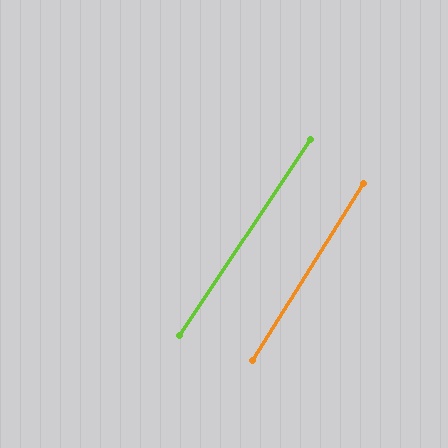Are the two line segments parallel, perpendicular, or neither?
Parallel — their directions differ by only 1.7°.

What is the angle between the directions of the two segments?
Approximately 2 degrees.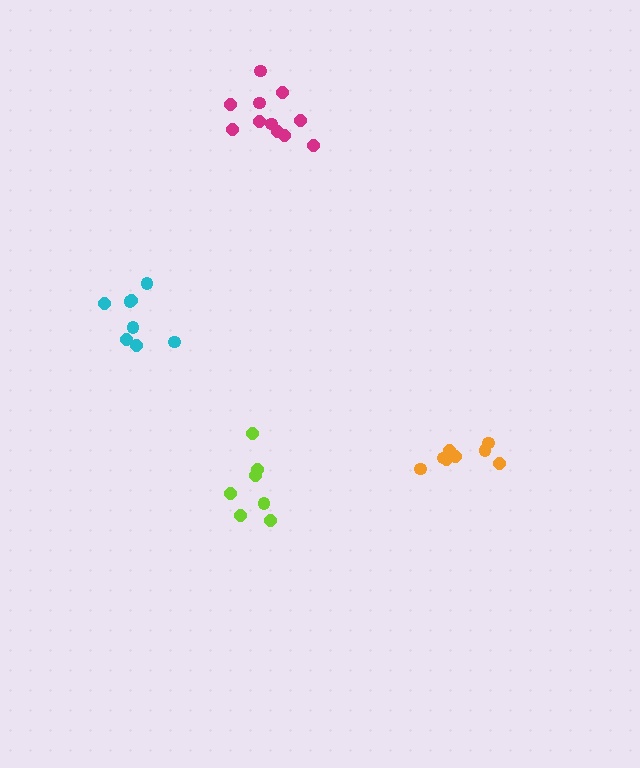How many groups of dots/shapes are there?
There are 4 groups.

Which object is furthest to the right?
The orange cluster is rightmost.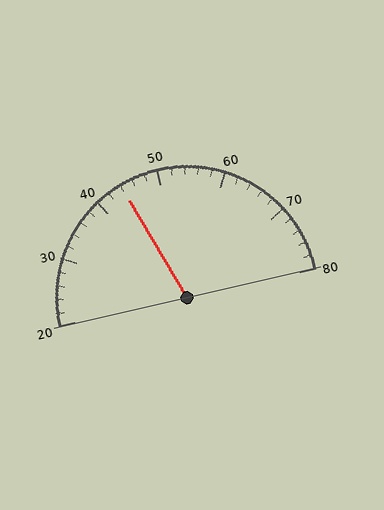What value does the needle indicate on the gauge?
The needle indicates approximately 44.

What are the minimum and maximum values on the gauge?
The gauge ranges from 20 to 80.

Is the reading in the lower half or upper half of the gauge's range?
The reading is in the lower half of the range (20 to 80).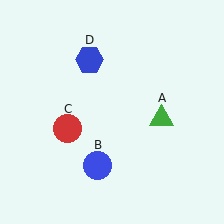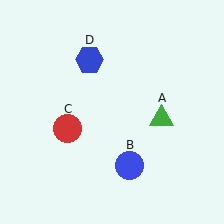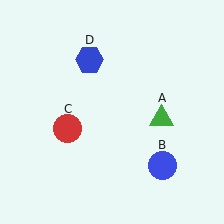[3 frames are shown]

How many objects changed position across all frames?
1 object changed position: blue circle (object B).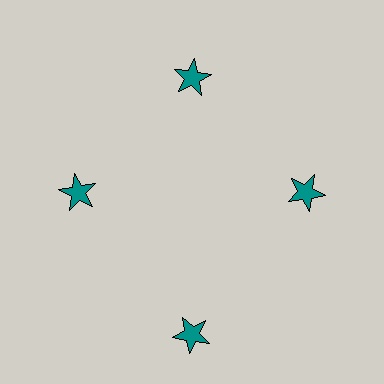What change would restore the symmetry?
The symmetry would be restored by moving it inward, back onto the ring so that all 4 stars sit at equal angles and equal distance from the center.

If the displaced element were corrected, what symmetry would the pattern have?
It would have 4-fold rotational symmetry — the pattern would map onto itself every 90 degrees.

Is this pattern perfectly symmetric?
No. The 4 teal stars are arranged in a ring, but one element near the 6 o'clock position is pushed outward from the center, breaking the 4-fold rotational symmetry.